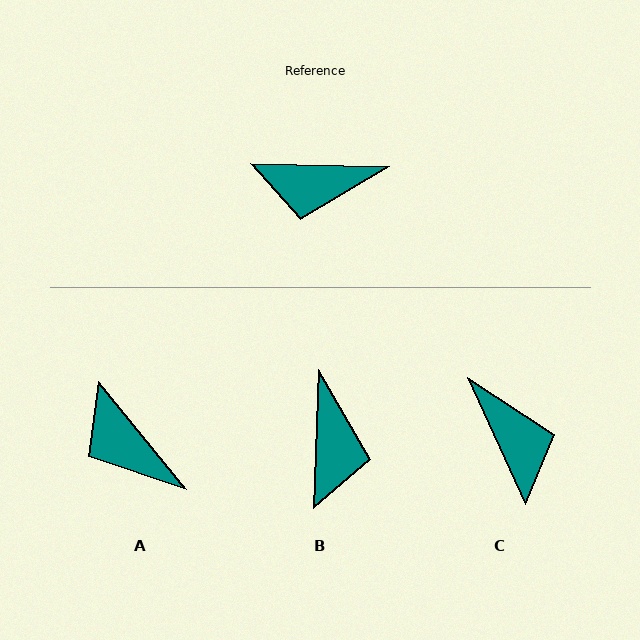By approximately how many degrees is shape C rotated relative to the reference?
Approximately 116 degrees counter-clockwise.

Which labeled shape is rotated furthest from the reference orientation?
C, about 116 degrees away.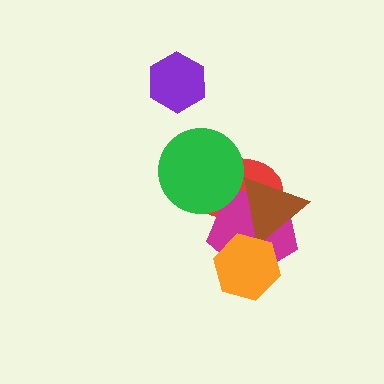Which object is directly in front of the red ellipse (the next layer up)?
The magenta pentagon is directly in front of the red ellipse.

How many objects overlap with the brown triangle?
3 objects overlap with the brown triangle.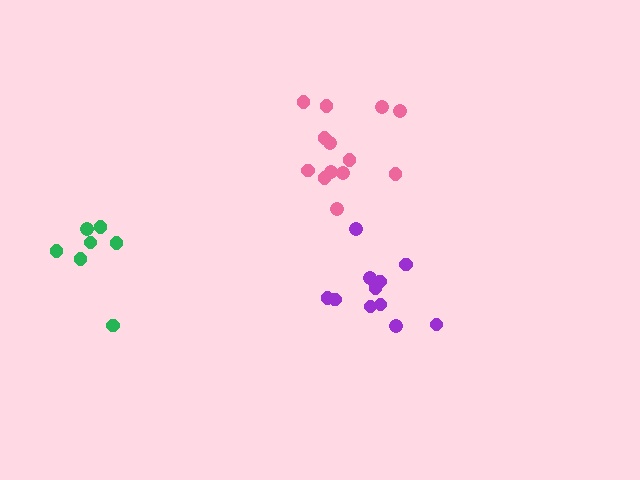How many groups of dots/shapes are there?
There are 3 groups.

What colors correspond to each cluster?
The clusters are colored: pink, purple, green.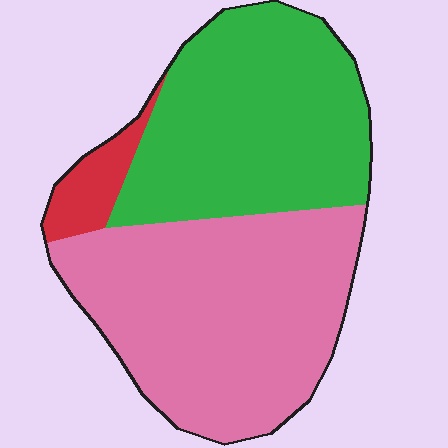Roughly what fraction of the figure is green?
Green covers about 45% of the figure.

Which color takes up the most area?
Pink, at roughly 50%.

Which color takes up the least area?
Red, at roughly 5%.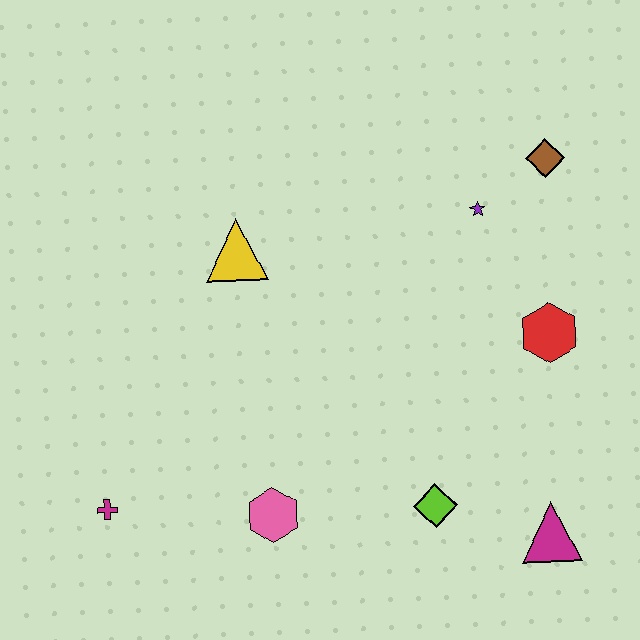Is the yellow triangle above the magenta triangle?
Yes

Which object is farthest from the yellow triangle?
The magenta triangle is farthest from the yellow triangle.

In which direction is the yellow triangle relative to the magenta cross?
The yellow triangle is above the magenta cross.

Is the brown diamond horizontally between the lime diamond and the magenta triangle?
No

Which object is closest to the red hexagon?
The purple star is closest to the red hexagon.